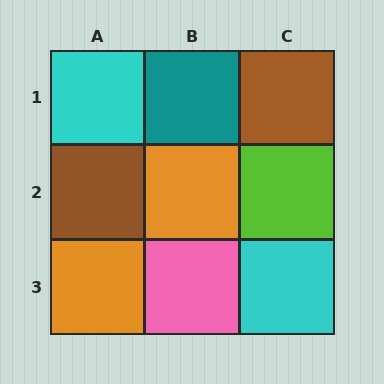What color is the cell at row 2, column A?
Brown.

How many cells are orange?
2 cells are orange.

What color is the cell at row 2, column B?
Orange.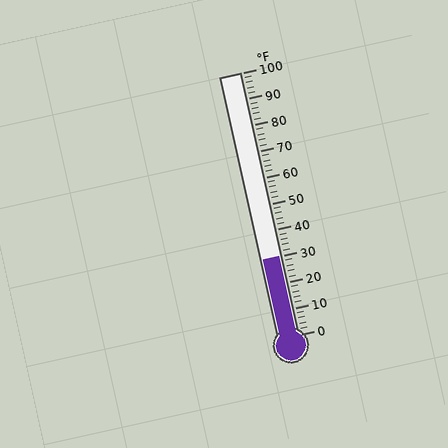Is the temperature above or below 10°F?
The temperature is above 10°F.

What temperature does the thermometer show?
The thermometer shows approximately 30°F.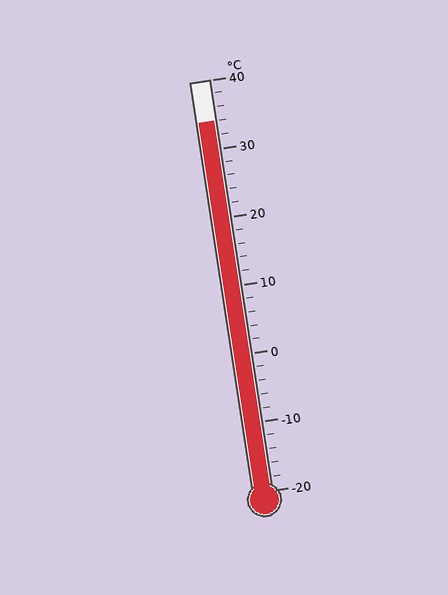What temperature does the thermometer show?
The thermometer shows approximately 34°C.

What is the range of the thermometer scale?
The thermometer scale ranges from -20°C to 40°C.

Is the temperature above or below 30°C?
The temperature is above 30°C.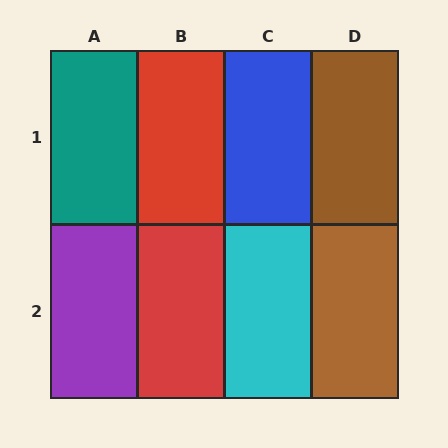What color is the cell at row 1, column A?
Teal.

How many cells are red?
2 cells are red.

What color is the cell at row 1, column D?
Brown.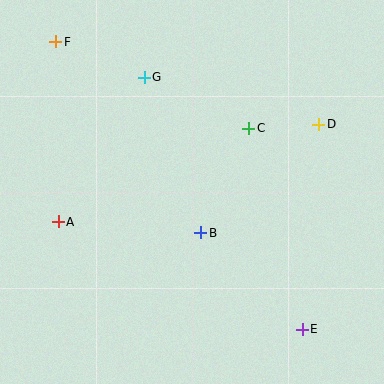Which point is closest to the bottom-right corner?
Point E is closest to the bottom-right corner.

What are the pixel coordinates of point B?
Point B is at (201, 233).